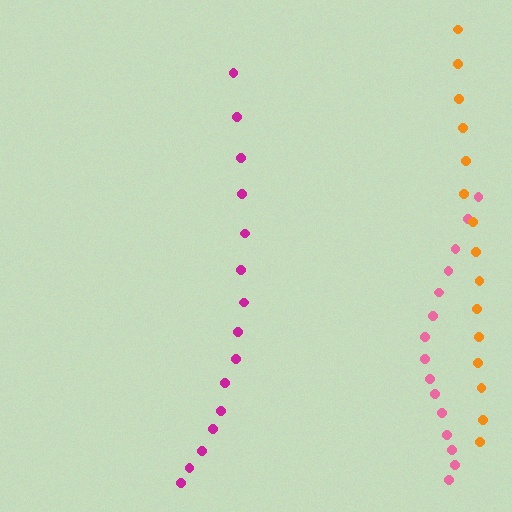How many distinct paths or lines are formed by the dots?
There are 3 distinct paths.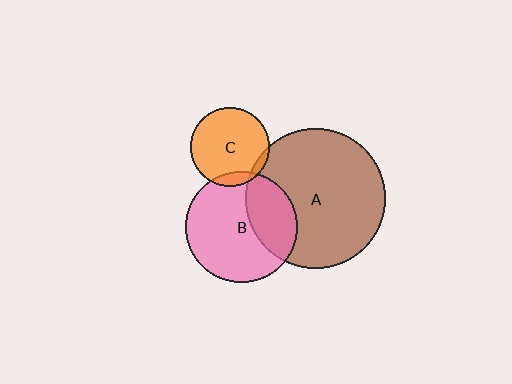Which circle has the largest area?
Circle A (brown).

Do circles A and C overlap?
Yes.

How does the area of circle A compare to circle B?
Approximately 1.6 times.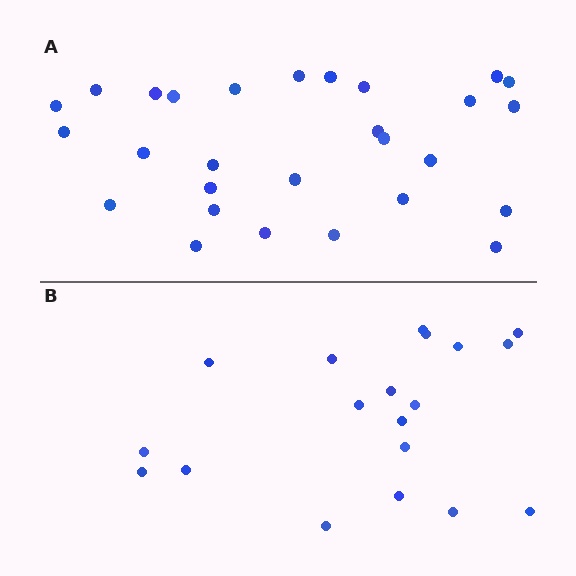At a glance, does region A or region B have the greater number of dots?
Region A (the top region) has more dots.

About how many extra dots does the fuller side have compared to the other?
Region A has roughly 8 or so more dots than region B.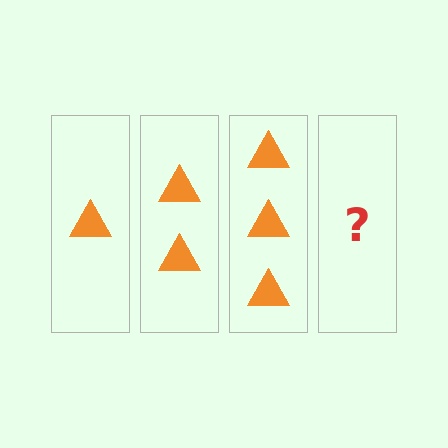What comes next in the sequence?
The next element should be 4 triangles.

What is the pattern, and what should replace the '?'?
The pattern is that each step adds one more triangle. The '?' should be 4 triangles.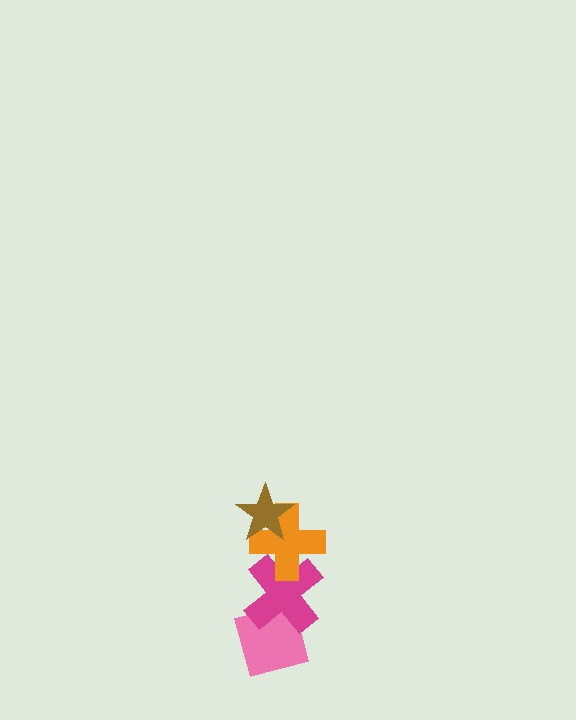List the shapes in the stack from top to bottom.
From top to bottom: the brown star, the orange cross, the magenta cross, the pink square.